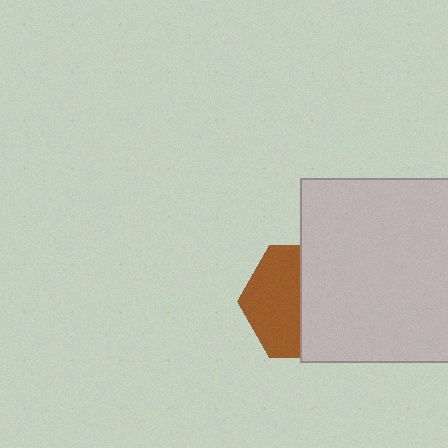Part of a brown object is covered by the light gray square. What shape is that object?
It is a hexagon.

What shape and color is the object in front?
The object in front is a light gray square.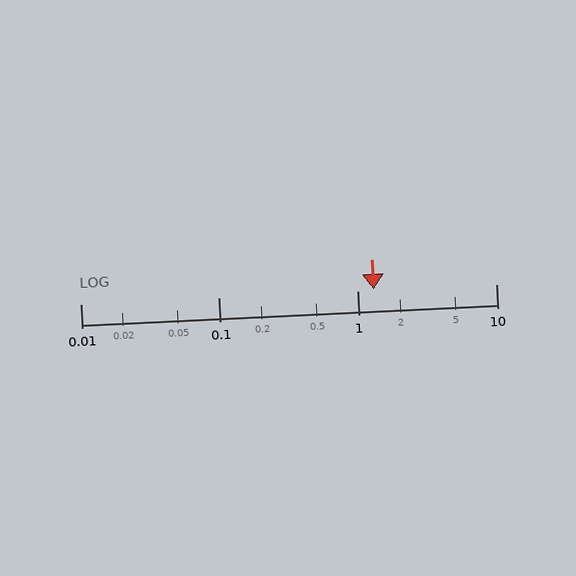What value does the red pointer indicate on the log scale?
The pointer indicates approximately 1.3.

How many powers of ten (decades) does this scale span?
The scale spans 3 decades, from 0.01 to 10.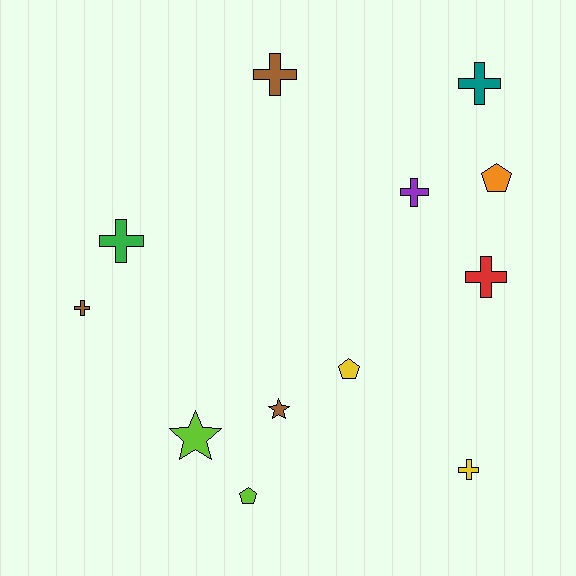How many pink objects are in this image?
There are no pink objects.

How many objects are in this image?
There are 12 objects.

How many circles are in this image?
There are no circles.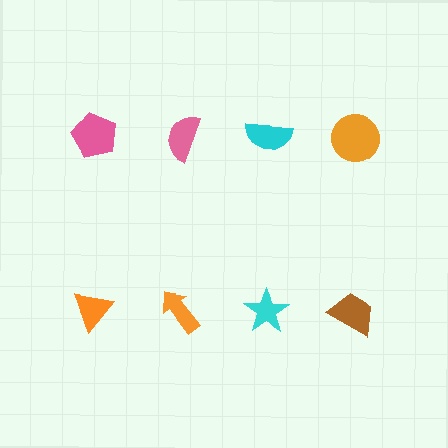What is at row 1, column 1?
A pink pentagon.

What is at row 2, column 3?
A cyan star.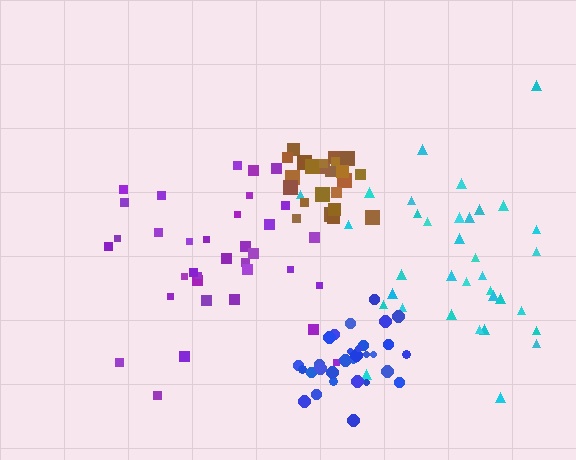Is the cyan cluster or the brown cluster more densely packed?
Brown.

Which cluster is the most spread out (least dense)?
Cyan.